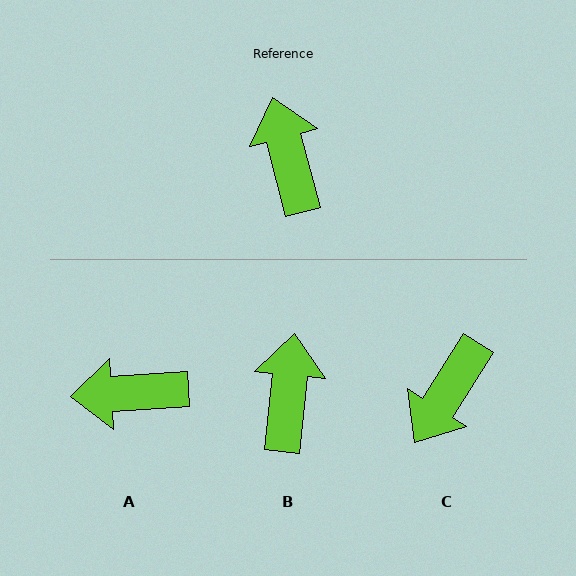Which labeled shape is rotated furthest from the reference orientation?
C, about 133 degrees away.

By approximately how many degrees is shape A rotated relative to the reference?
Approximately 79 degrees counter-clockwise.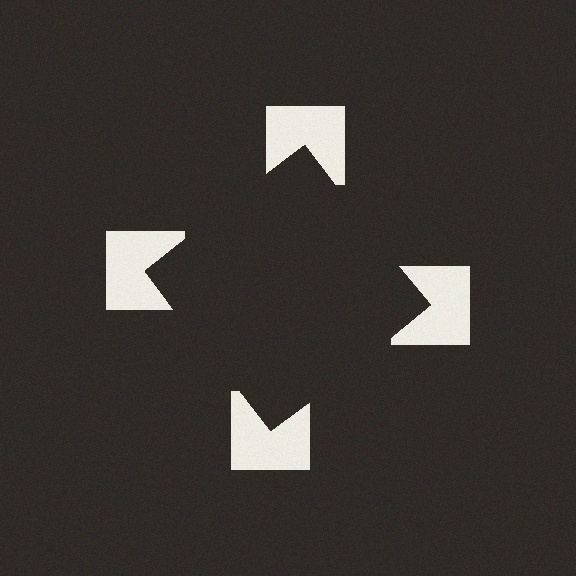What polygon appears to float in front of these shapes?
An illusory square — its edges are inferred from the aligned wedge cuts in the notched squares, not physically drawn.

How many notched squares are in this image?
There are 4 — one at each vertex of the illusory square.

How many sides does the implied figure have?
4 sides.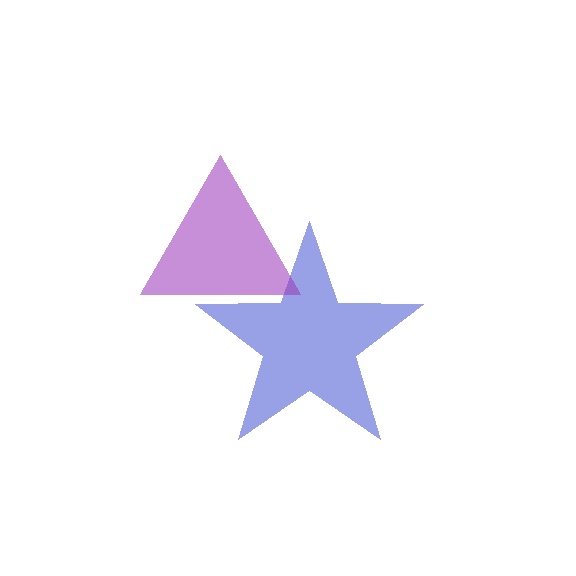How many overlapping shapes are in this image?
There are 2 overlapping shapes in the image.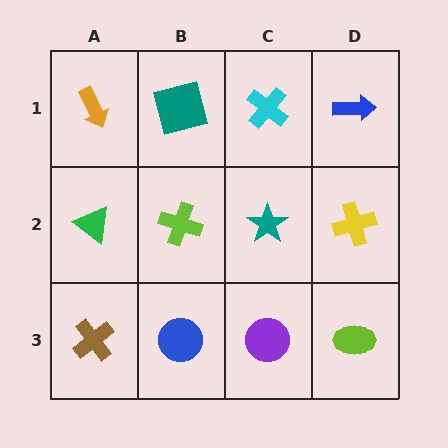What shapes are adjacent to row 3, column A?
A green triangle (row 2, column A), a blue circle (row 3, column B).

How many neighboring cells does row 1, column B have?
3.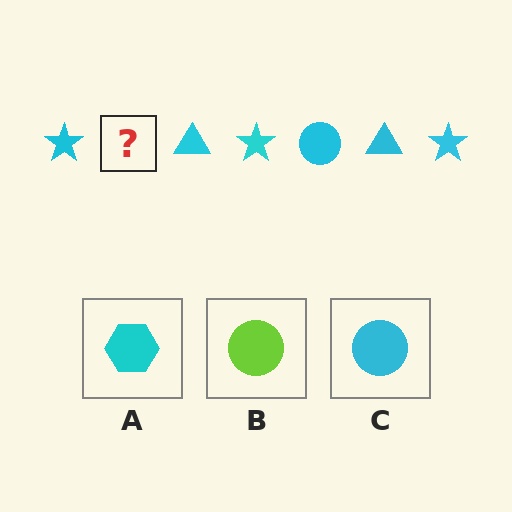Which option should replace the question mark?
Option C.